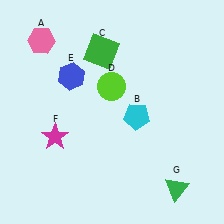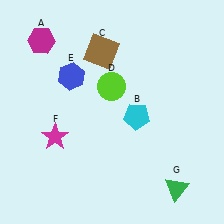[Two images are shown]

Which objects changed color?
A changed from pink to magenta. C changed from green to brown.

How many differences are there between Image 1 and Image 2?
There are 2 differences between the two images.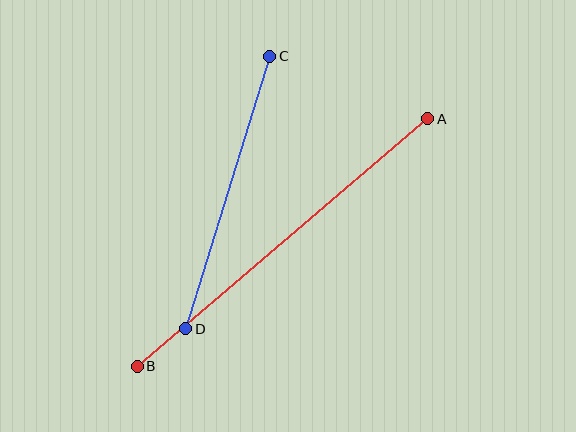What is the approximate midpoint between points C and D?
The midpoint is at approximately (228, 192) pixels.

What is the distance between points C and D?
The distance is approximately 285 pixels.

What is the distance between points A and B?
The distance is approximately 382 pixels.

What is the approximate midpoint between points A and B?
The midpoint is at approximately (282, 243) pixels.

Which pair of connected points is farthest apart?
Points A and B are farthest apart.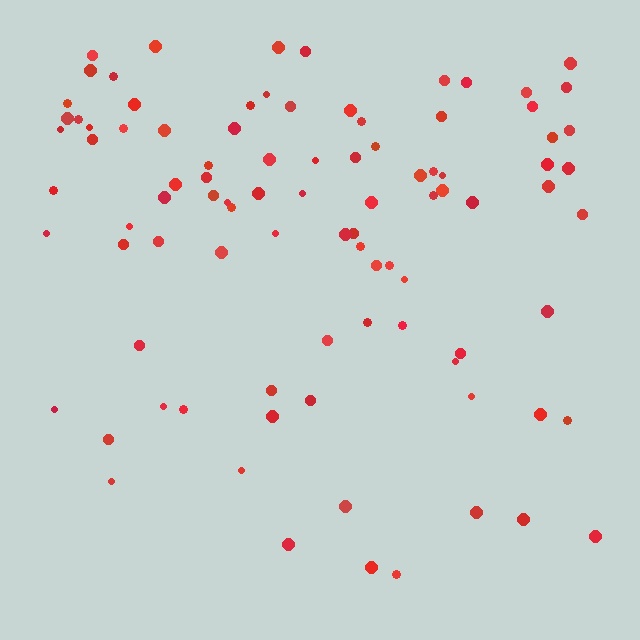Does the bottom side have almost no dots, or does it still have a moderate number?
Still a moderate number, just noticeably fewer than the top.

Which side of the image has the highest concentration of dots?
The top.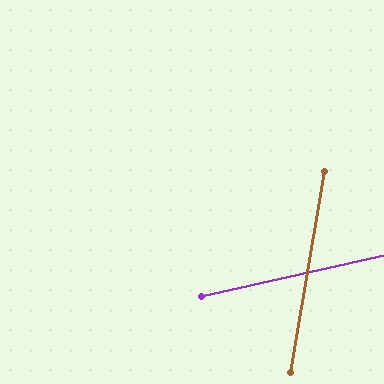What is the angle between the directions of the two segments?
Approximately 68 degrees.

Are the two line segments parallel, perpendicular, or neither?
Neither parallel nor perpendicular — they differ by about 68°.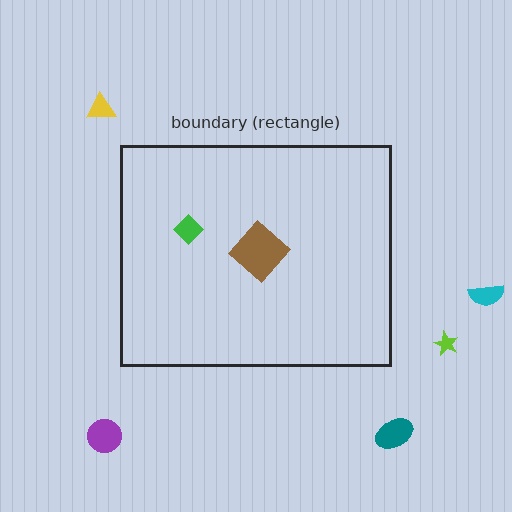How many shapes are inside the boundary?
2 inside, 5 outside.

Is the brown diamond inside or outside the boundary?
Inside.